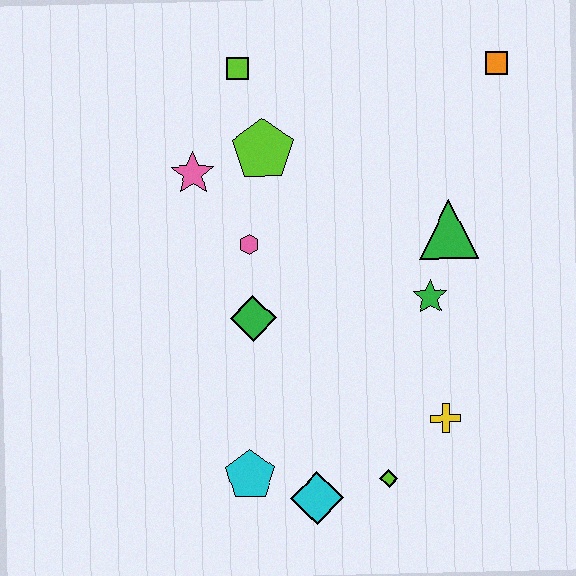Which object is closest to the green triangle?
The green star is closest to the green triangle.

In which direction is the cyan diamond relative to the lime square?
The cyan diamond is below the lime square.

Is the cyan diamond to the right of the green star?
No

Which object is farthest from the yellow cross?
The lime square is farthest from the yellow cross.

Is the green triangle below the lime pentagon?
Yes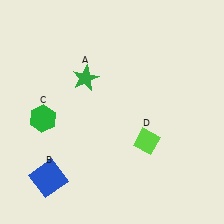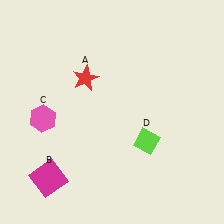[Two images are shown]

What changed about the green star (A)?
In Image 1, A is green. In Image 2, it changed to red.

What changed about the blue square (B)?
In Image 1, B is blue. In Image 2, it changed to magenta.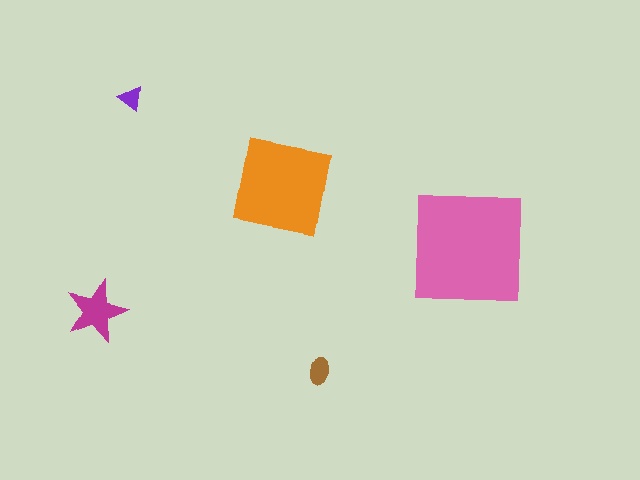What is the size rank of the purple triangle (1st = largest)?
5th.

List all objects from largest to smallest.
The pink square, the orange square, the magenta star, the brown ellipse, the purple triangle.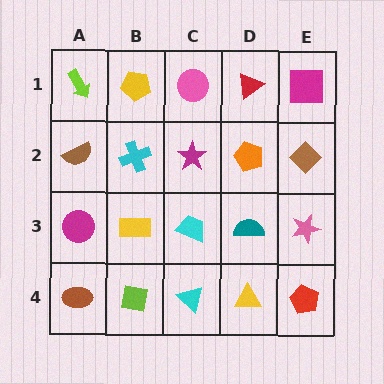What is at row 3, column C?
A cyan trapezoid.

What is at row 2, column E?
A brown diamond.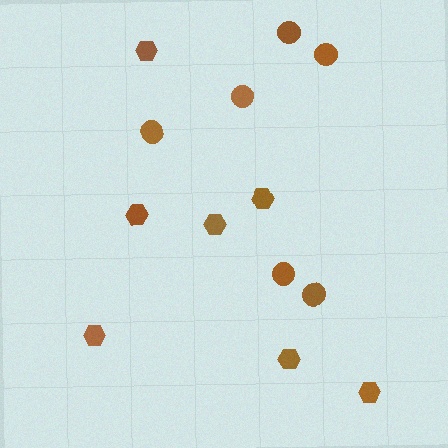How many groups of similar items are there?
There are 2 groups: one group of hexagons (7) and one group of circles (6).